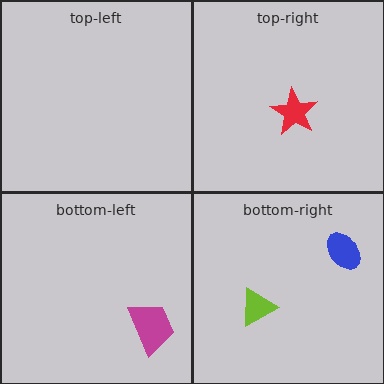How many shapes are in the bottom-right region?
2.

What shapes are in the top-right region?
The red star.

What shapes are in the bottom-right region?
The blue ellipse, the lime triangle.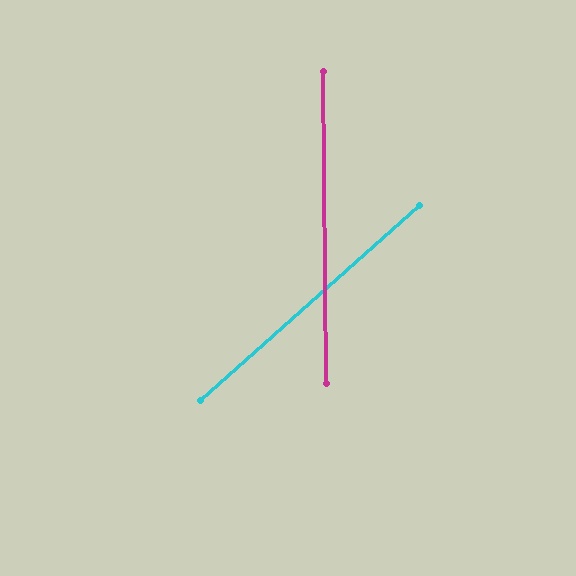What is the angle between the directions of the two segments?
Approximately 49 degrees.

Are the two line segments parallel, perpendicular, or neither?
Neither parallel nor perpendicular — they differ by about 49°.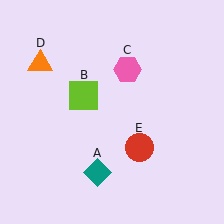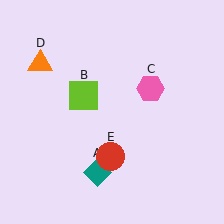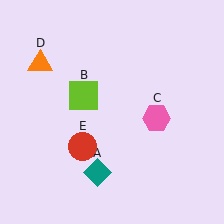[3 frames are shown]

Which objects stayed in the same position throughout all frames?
Teal diamond (object A) and lime square (object B) and orange triangle (object D) remained stationary.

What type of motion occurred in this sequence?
The pink hexagon (object C), red circle (object E) rotated clockwise around the center of the scene.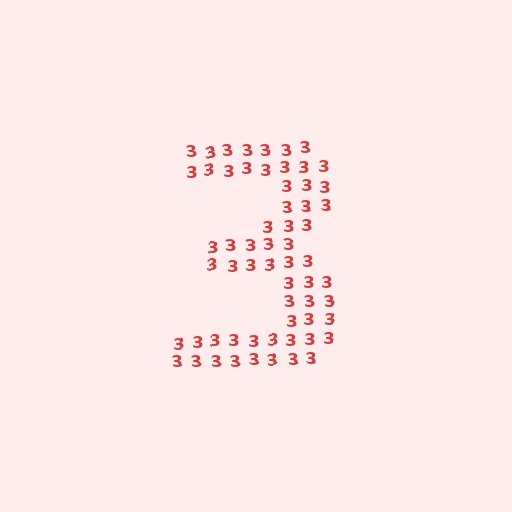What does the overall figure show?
The overall figure shows the digit 3.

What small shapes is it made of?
It is made of small digit 3's.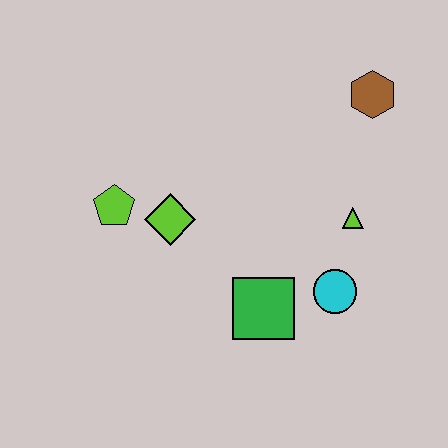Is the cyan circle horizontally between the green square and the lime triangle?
Yes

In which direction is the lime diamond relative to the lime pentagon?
The lime diamond is to the right of the lime pentagon.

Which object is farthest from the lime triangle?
The lime pentagon is farthest from the lime triangle.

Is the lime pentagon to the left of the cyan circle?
Yes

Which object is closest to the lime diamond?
The lime pentagon is closest to the lime diamond.